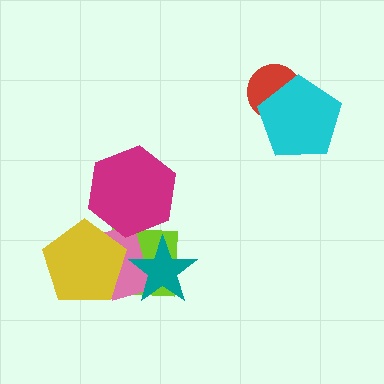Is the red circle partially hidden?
Yes, it is partially covered by another shape.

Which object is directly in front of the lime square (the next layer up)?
The pink rectangle is directly in front of the lime square.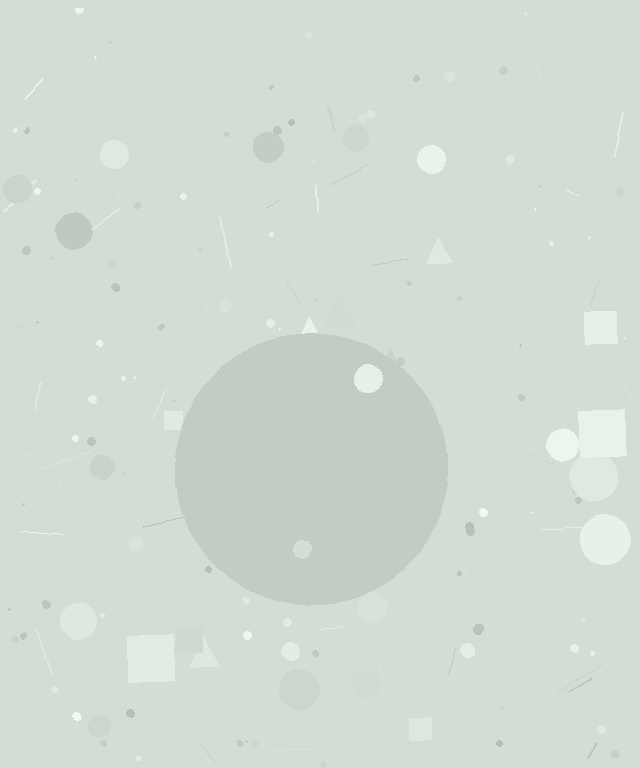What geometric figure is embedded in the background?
A circle is embedded in the background.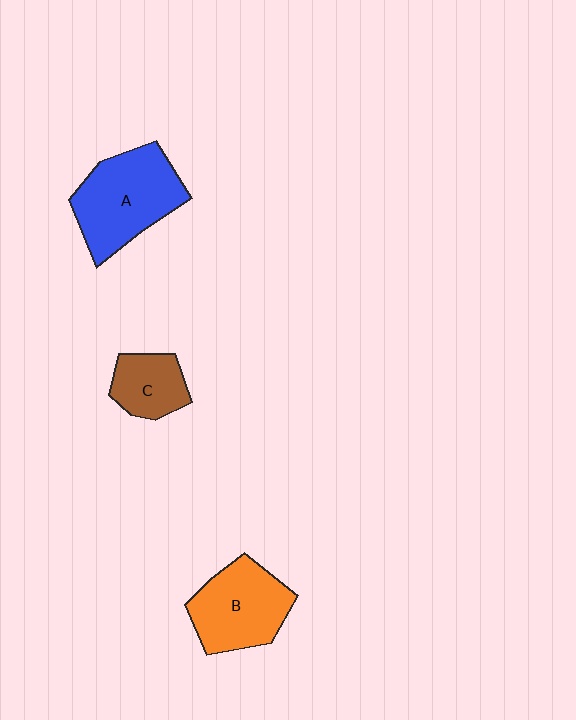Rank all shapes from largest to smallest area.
From largest to smallest: A (blue), B (orange), C (brown).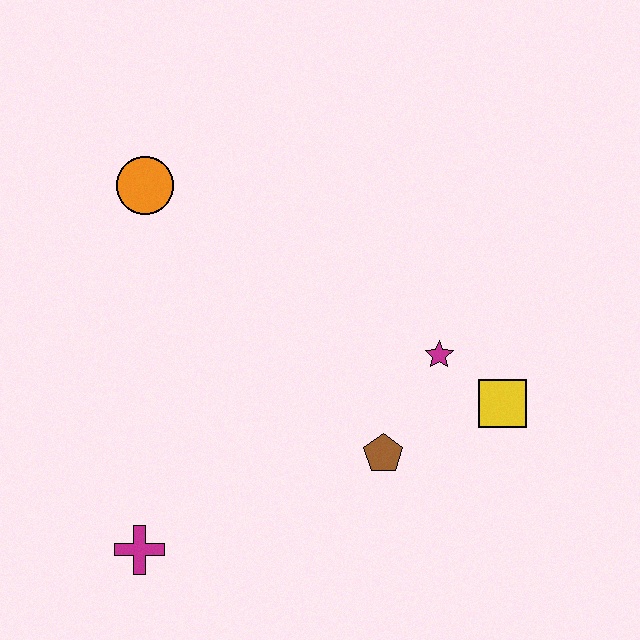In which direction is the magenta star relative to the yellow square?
The magenta star is to the left of the yellow square.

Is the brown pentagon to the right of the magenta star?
No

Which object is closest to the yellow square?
The magenta star is closest to the yellow square.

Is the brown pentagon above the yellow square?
No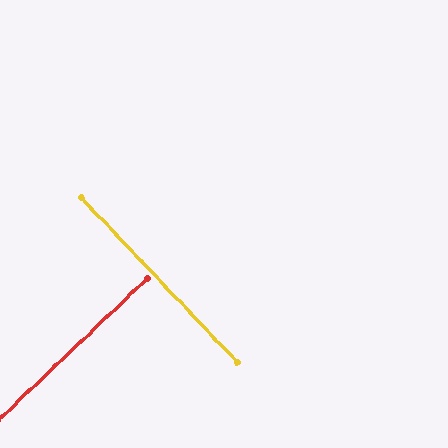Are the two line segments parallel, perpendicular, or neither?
Perpendicular — they meet at approximately 90°.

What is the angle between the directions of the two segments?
Approximately 90 degrees.